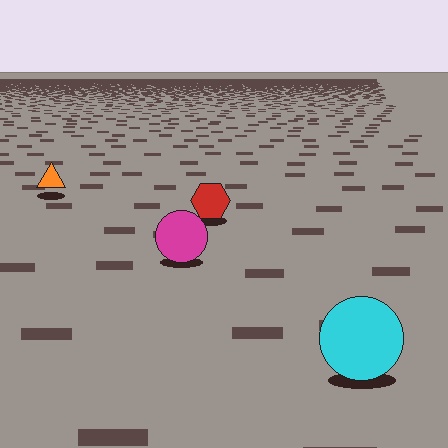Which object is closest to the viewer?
The cyan circle is closest. The texture marks near it are larger and more spread out.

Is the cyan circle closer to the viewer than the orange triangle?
Yes. The cyan circle is closer — you can tell from the texture gradient: the ground texture is coarser near it.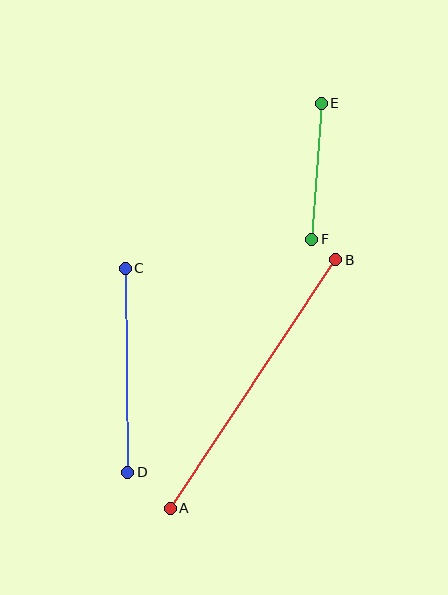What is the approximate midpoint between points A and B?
The midpoint is at approximately (253, 384) pixels.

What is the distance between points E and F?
The distance is approximately 137 pixels.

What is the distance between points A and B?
The distance is approximately 298 pixels.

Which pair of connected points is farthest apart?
Points A and B are farthest apart.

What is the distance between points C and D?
The distance is approximately 204 pixels.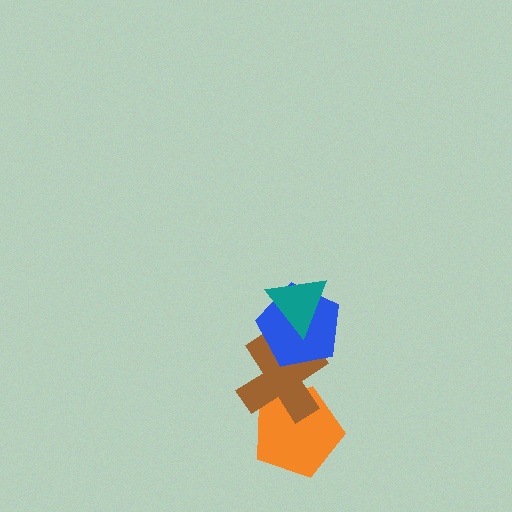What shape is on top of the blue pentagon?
The teal triangle is on top of the blue pentagon.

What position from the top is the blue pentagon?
The blue pentagon is 2nd from the top.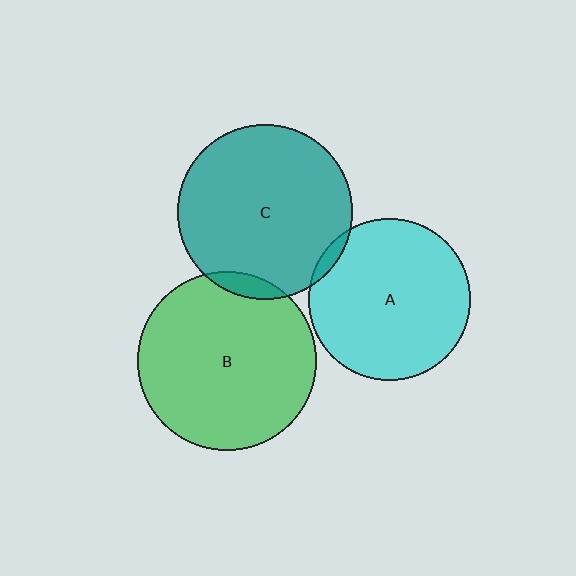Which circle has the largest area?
Circle B (green).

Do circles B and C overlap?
Yes.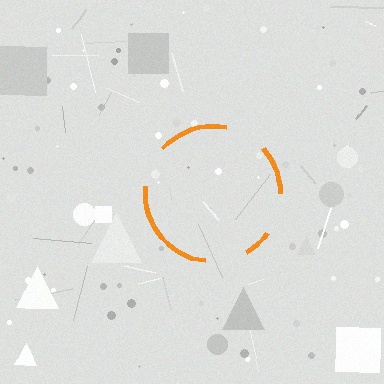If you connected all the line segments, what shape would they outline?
They would outline a circle.